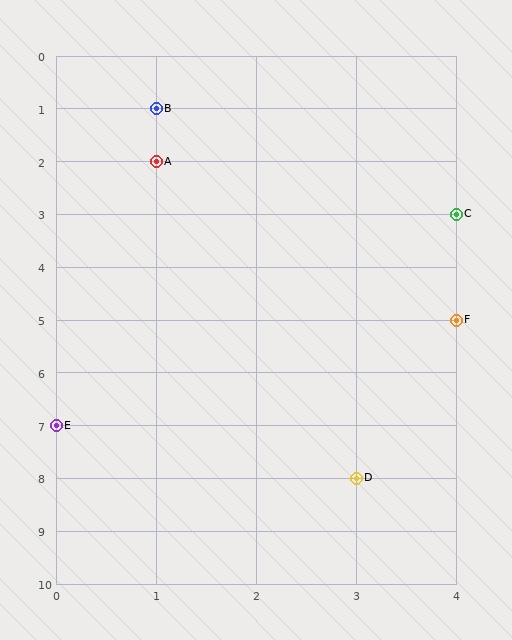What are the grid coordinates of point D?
Point D is at grid coordinates (3, 8).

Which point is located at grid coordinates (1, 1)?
Point B is at (1, 1).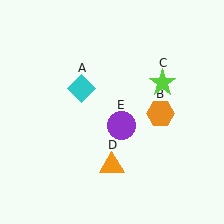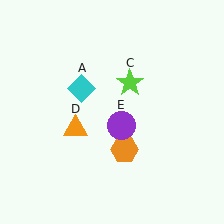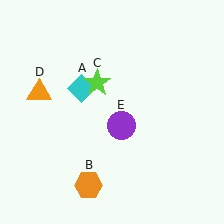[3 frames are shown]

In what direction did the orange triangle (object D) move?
The orange triangle (object D) moved up and to the left.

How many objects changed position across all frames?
3 objects changed position: orange hexagon (object B), lime star (object C), orange triangle (object D).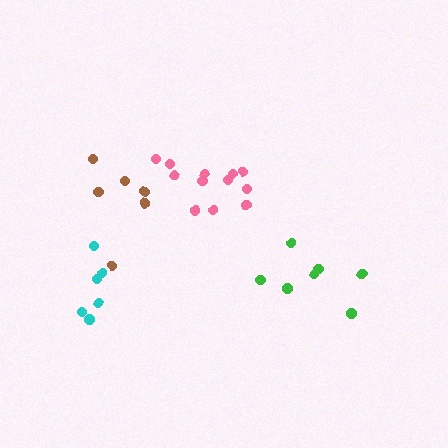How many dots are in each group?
Group 1: 7 dots, Group 2: 6 dots, Group 3: 12 dots, Group 4: 6 dots (31 total).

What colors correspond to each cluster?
The clusters are colored: green, cyan, pink, brown.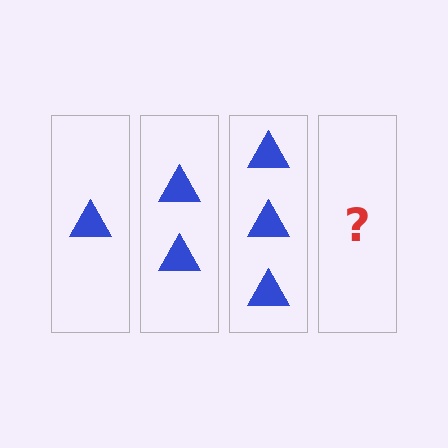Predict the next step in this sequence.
The next step is 4 triangles.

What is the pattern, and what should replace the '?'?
The pattern is that each step adds one more triangle. The '?' should be 4 triangles.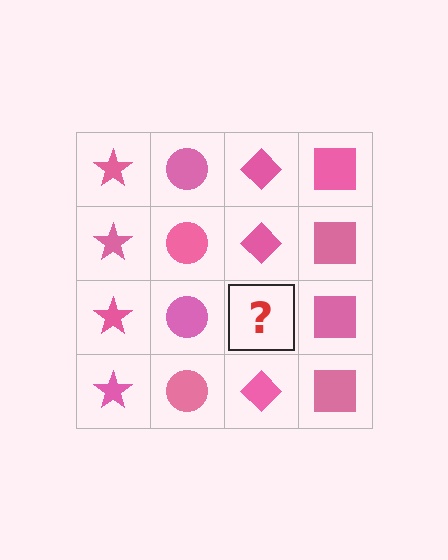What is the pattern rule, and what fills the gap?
The rule is that each column has a consistent shape. The gap should be filled with a pink diamond.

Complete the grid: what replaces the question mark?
The question mark should be replaced with a pink diamond.